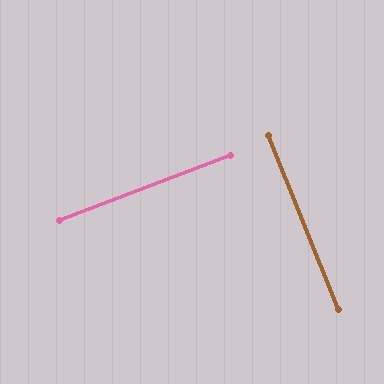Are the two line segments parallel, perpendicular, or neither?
Perpendicular — they meet at approximately 89°.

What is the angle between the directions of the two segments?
Approximately 89 degrees.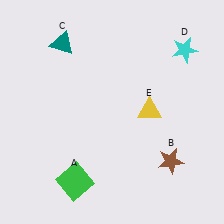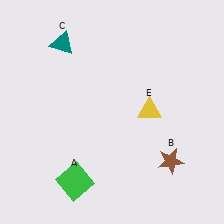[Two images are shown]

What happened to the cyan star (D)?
The cyan star (D) was removed in Image 2. It was in the top-right area of Image 1.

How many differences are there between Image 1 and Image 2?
There is 1 difference between the two images.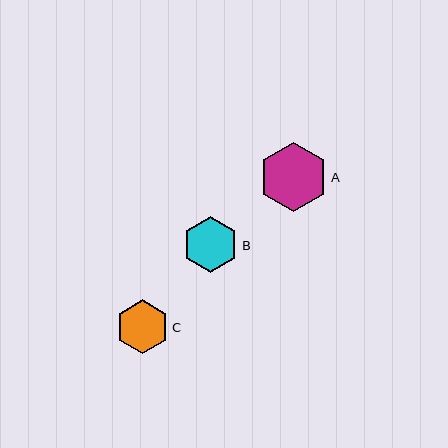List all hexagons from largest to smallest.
From largest to smallest: A, B, C.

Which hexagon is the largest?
Hexagon A is the largest with a size of approximately 70 pixels.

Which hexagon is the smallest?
Hexagon C is the smallest with a size of approximately 54 pixels.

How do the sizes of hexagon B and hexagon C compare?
Hexagon B and hexagon C are approximately the same size.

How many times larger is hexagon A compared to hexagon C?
Hexagon A is approximately 1.3 times the size of hexagon C.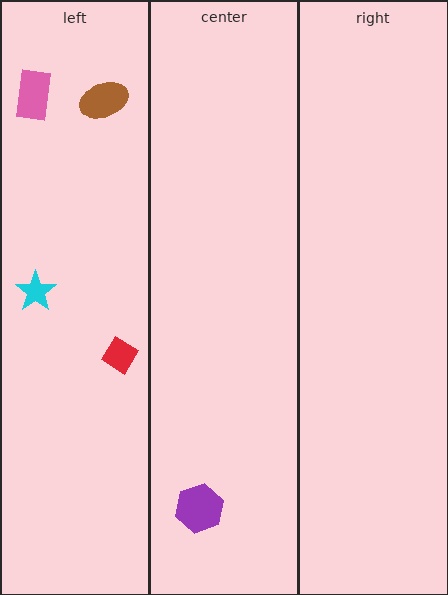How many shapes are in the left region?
4.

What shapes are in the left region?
The cyan star, the pink rectangle, the red diamond, the brown ellipse.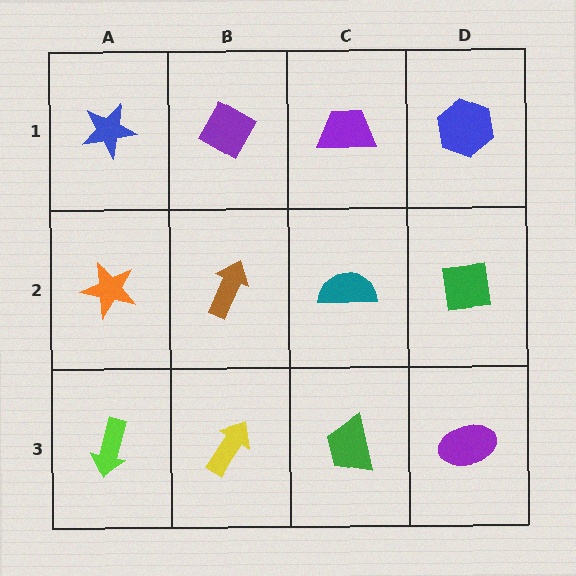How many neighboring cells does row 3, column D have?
2.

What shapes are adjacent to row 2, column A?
A blue star (row 1, column A), a lime arrow (row 3, column A), a brown arrow (row 2, column B).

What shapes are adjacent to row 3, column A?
An orange star (row 2, column A), a yellow arrow (row 3, column B).